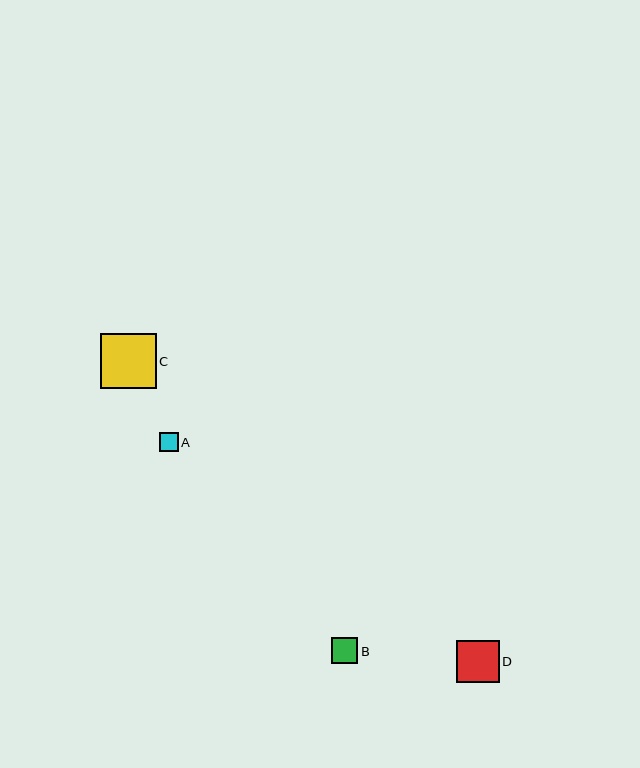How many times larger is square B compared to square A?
Square B is approximately 1.4 times the size of square A.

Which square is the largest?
Square C is the largest with a size of approximately 55 pixels.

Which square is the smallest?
Square A is the smallest with a size of approximately 18 pixels.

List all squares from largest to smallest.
From largest to smallest: C, D, B, A.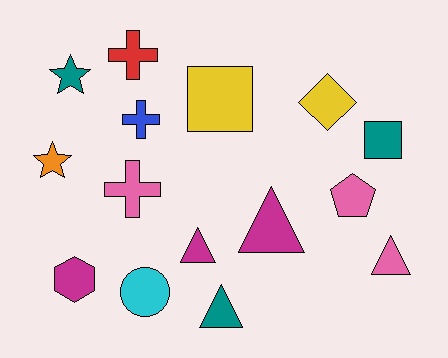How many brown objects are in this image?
There are no brown objects.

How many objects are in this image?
There are 15 objects.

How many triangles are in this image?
There are 4 triangles.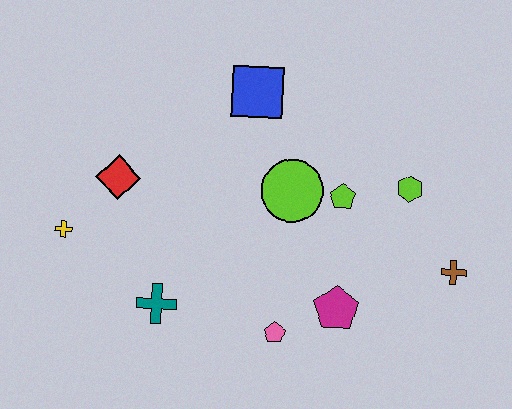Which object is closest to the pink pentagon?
The magenta pentagon is closest to the pink pentagon.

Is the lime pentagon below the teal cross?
No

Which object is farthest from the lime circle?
The yellow cross is farthest from the lime circle.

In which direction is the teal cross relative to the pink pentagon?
The teal cross is to the left of the pink pentagon.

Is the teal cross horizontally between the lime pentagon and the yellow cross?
Yes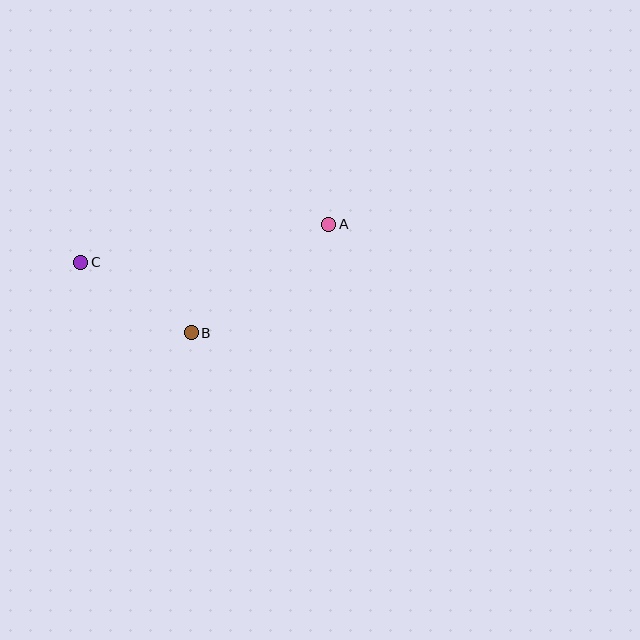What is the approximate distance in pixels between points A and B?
The distance between A and B is approximately 175 pixels.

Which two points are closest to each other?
Points B and C are closest to each other.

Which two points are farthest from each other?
Points A and C are farthest from each other.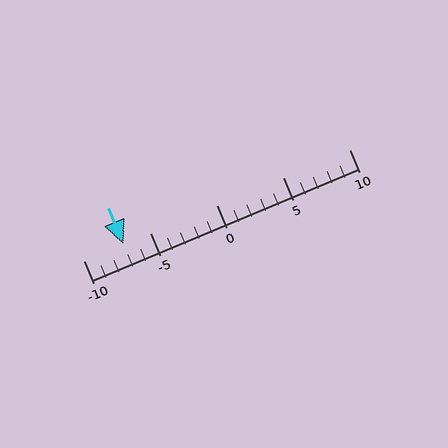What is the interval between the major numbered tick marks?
The major tick marks are spaced 5 units apart.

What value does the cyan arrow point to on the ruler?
The cyan arrow points to approximately -7.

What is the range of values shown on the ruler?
The ruler shows values from -10 to 10.